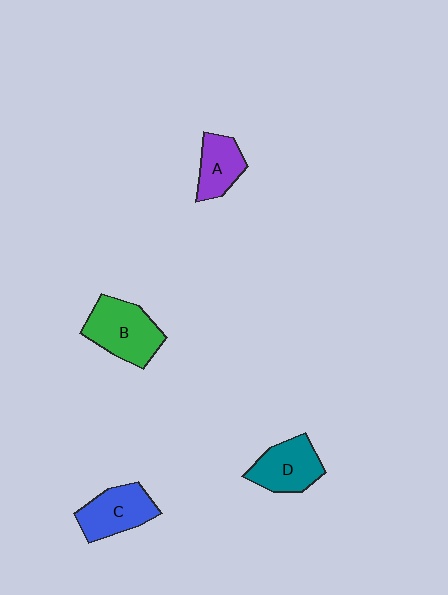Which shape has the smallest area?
Shape A (purple).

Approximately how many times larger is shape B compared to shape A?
Approximately 1.5 times.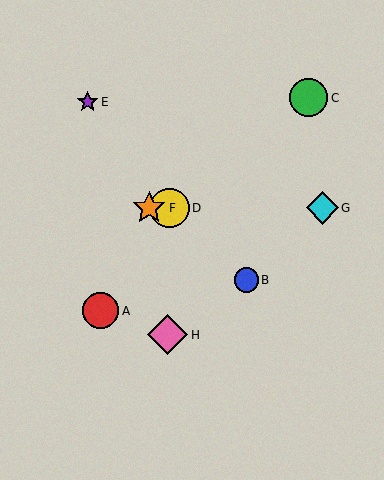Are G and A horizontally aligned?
No, G is at y≈208 and A is at y≈311.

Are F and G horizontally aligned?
Yes, both are at y≈208.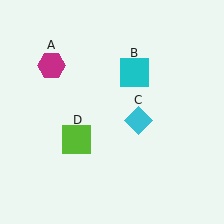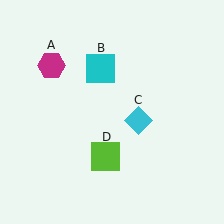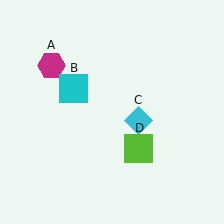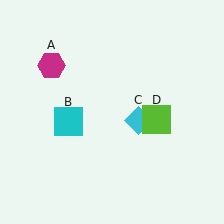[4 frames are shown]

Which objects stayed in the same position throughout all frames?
Magenta hexagon (object A) and cyan diamond (object C) remained stationary.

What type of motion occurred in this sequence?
The cyan square (object B), lime square (object D) rotated counterclockwise around the center of the scene.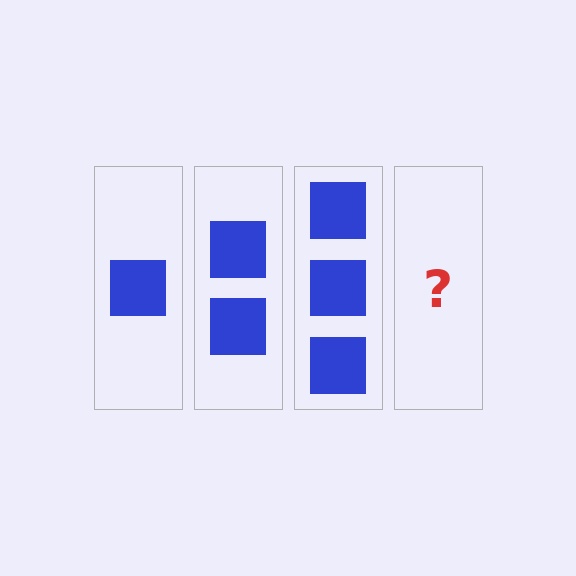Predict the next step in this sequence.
The next step is 4 squares.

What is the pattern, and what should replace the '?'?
The pattern is that each step adds one more square. The '?' should be 4 squares.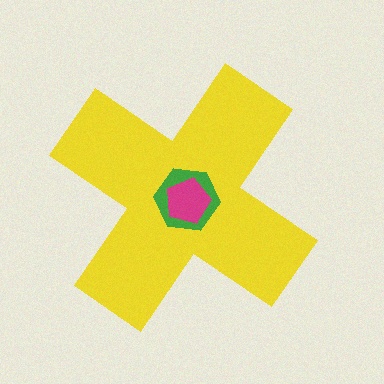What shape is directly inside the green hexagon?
The magenta pentagon.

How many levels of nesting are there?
3.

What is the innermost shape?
The magenta pentagon.